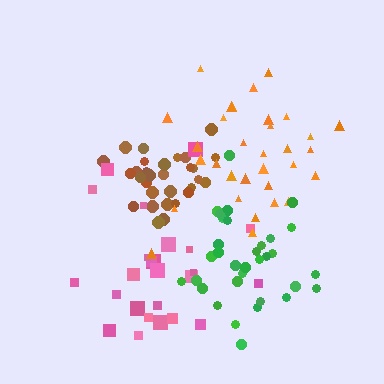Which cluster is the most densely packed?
Brown.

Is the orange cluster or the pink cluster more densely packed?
Pink.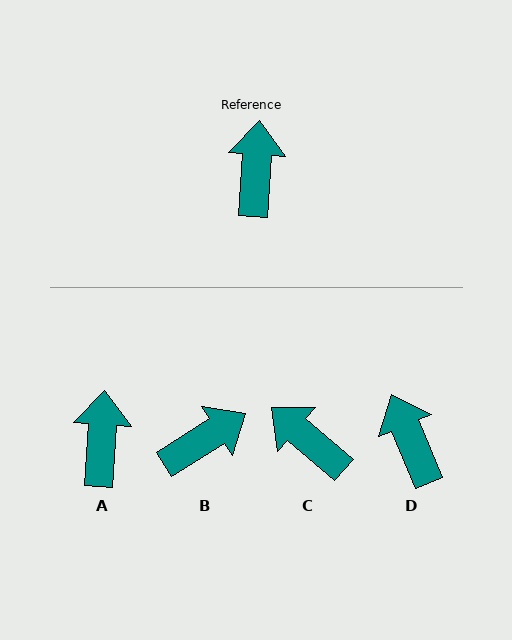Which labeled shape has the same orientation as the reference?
A.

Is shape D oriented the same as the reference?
No, it is off by about 27 degrees.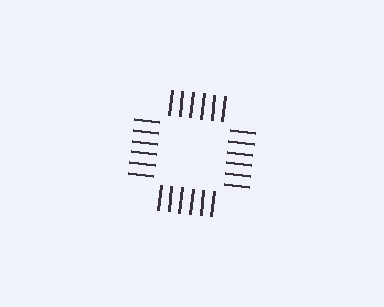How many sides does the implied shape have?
4 sides — the line-ends trace a square.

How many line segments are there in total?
24 — 6 along each of the 4 edges.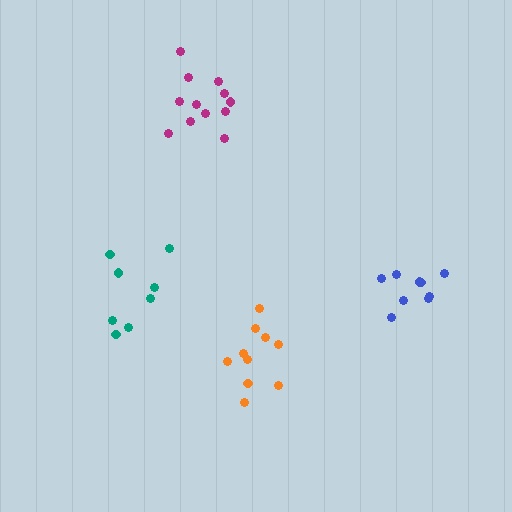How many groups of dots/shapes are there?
There are 4 groups.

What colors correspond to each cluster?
The clusters are colored: teal, magenta, orange, blue.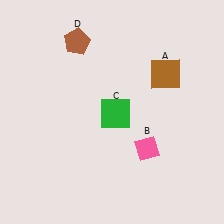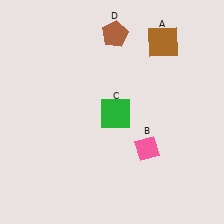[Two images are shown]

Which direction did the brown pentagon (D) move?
The brown pentagon (D) moved right.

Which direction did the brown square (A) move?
The brown square (A) moved up.